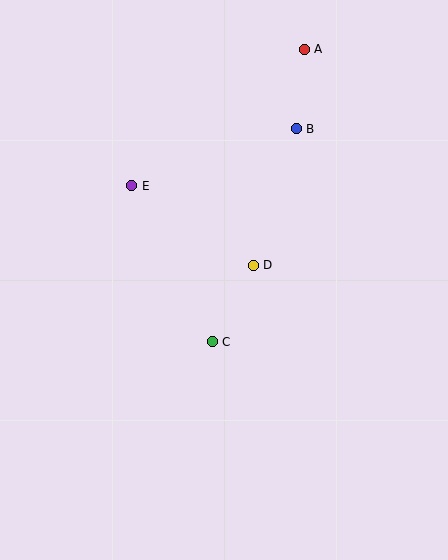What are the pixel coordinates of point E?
Point E is at (132, 186).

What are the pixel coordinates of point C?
Point C is at (212, 342).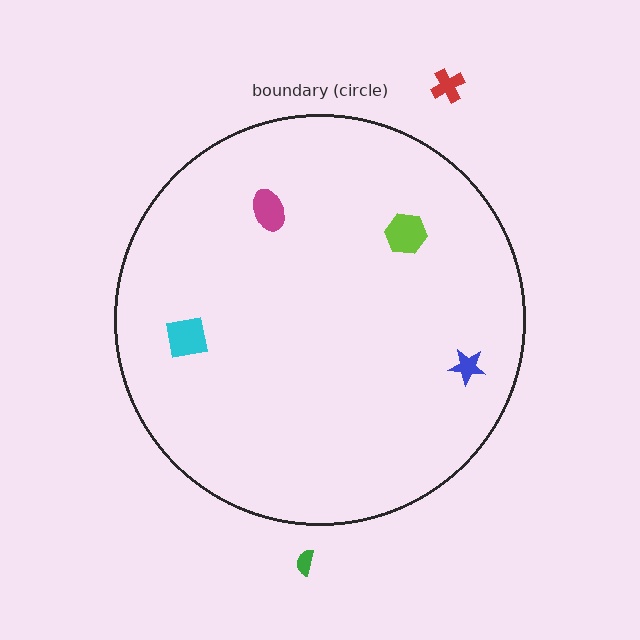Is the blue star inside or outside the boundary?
Inside.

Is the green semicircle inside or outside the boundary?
Outside.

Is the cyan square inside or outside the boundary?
Inside.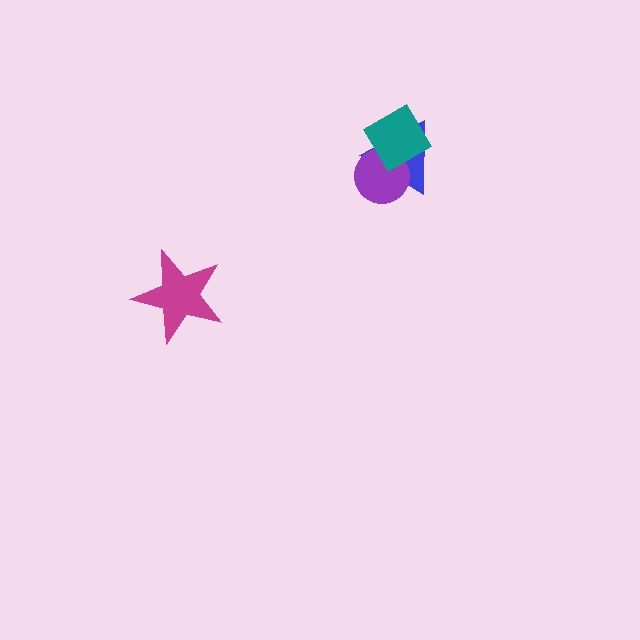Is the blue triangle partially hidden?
Yes, it is partially covered by another shape.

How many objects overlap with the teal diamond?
2 objects overlap with the teal diamond.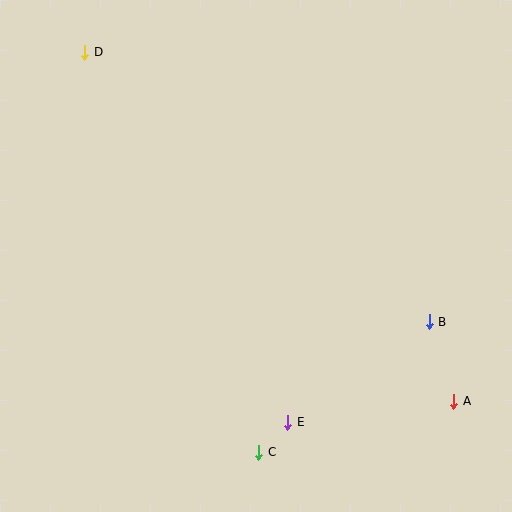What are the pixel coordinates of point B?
Point B is at (429, 322).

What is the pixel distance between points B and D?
The distance between B and D is 438 pixels.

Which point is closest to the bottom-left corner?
Point C is closest to the bottom-left corner.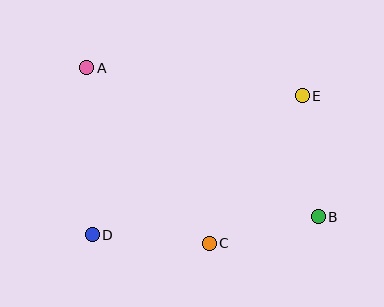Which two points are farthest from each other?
Points A and B are farthest from each other.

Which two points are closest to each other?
Points B and C are closest to each other.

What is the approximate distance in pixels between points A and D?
The distance between A and D is approximately 167 pixels.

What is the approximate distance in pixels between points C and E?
The distance between C and E is approximately 175 pixels.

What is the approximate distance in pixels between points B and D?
The distance between B and D is approximately 227 pixels.